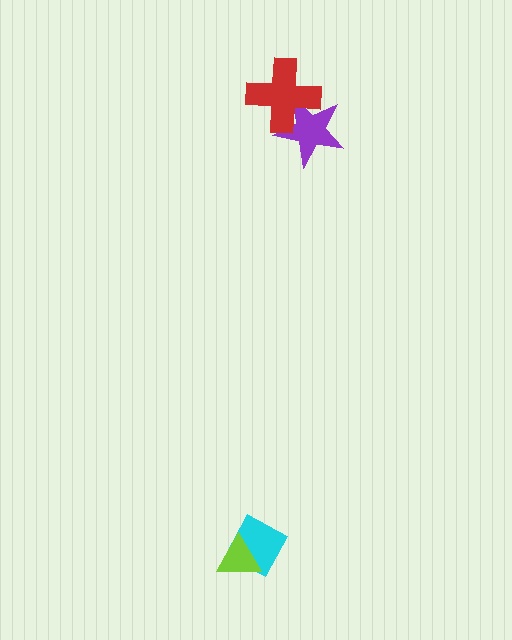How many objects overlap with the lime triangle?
1 object overlaps with the lime triangle.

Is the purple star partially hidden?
Yes, it is partially covered by another shape.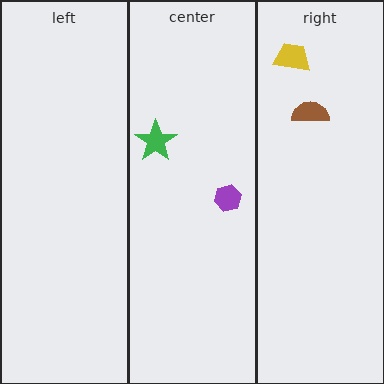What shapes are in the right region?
The brown semicircle, the yellow trapezoid.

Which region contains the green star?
The center region.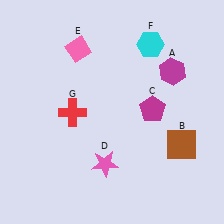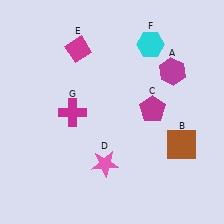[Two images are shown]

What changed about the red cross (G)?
In Image 1, G is red. In Image 2, it changed to magenta.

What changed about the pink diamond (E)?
In Image 1, E is pink. In Image 2, it changed to magenta.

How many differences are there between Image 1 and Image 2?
There are 2 differences between the two images.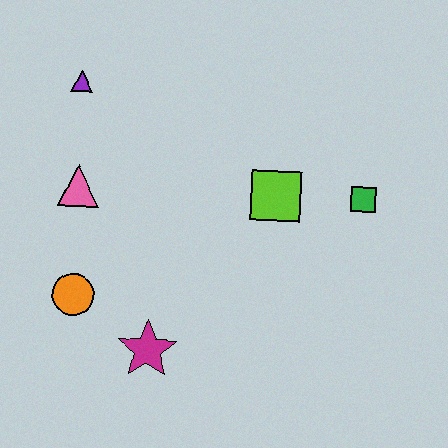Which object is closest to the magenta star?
The orange circle is closest to the magenta star.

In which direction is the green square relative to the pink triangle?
The green square is to the right of the pink triangle.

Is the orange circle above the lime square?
No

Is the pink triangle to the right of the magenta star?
No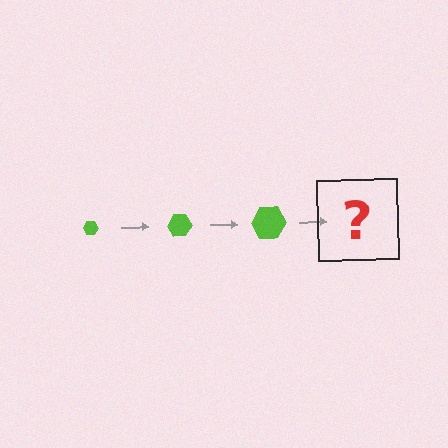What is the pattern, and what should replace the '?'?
The pattern is that the hexagon gets progressively larger each step. The '?' should be a lime hexagon, larger than the previous one.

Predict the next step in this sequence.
The next step is a lime hexagon, larger than the previous one.